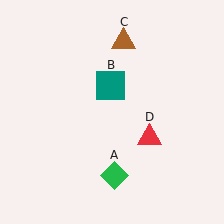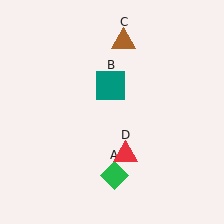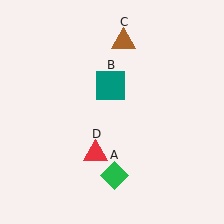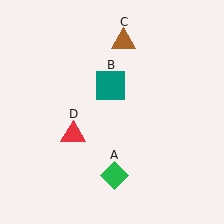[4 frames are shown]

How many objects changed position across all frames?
1 object changed position: red triangle (object D).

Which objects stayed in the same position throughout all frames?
Green diamond (object A) and teal square (object B) and brown triangle (object C) remained stationary.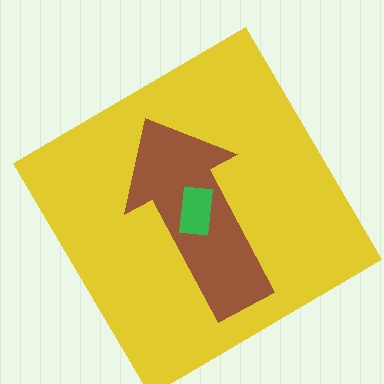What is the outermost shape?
The yellow diamond.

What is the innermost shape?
The green rectangle.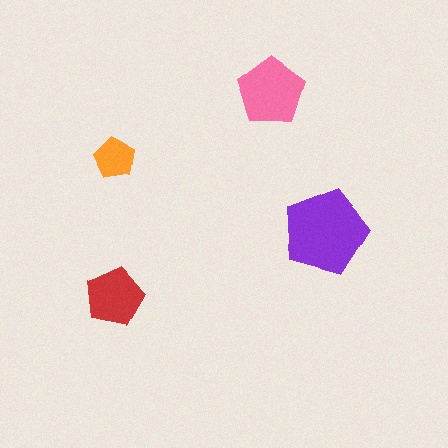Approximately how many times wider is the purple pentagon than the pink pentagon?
About 1.5 times wider.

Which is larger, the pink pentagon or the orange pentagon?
The pink one.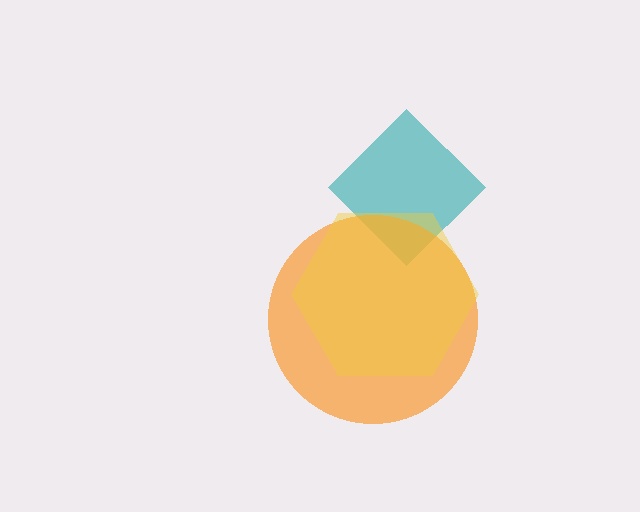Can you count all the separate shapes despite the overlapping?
Yes, there are 3 separate shapes.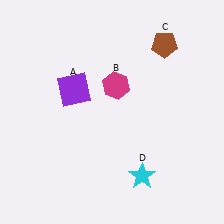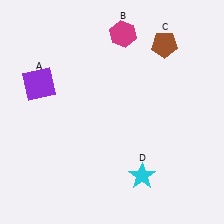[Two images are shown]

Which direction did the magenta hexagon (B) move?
The magenta hexagon (B) moved up.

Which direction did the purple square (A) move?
The purple square (A) moved left.